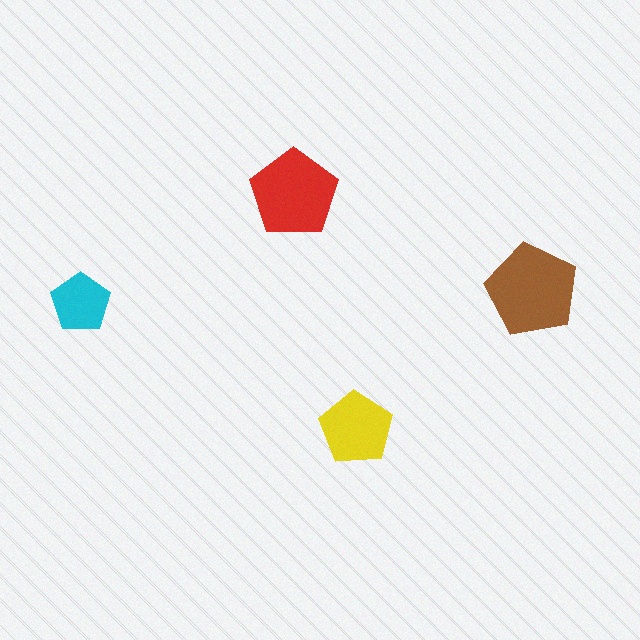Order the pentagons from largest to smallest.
the brown one, the red one, the yellow one, the cyan one.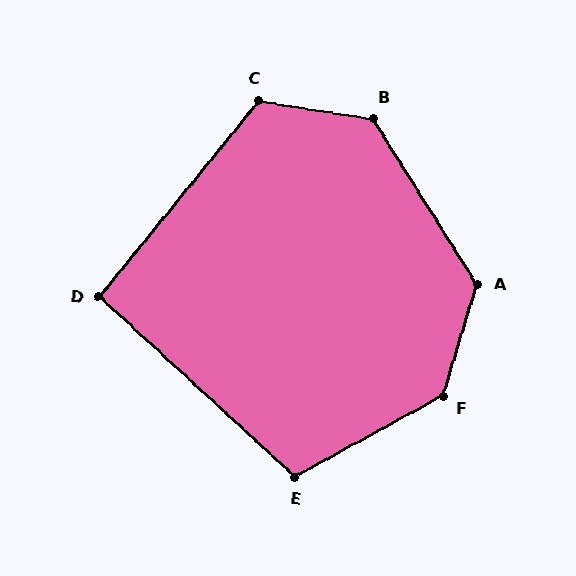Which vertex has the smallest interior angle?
D, at approximately 93 degrees.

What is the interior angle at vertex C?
Approximately 120 degrees (obtuse).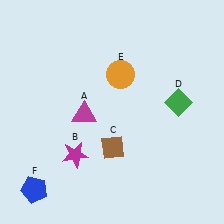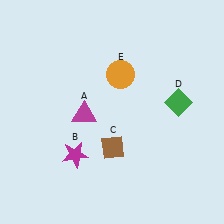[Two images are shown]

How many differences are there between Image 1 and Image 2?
There is 1 difference between the two images.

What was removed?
The blue pentagon (F) was removed in Image 2.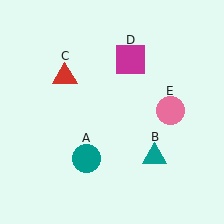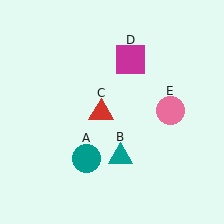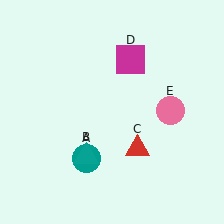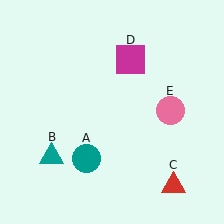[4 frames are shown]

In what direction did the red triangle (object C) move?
The red triangle (object C) moved down and to the right.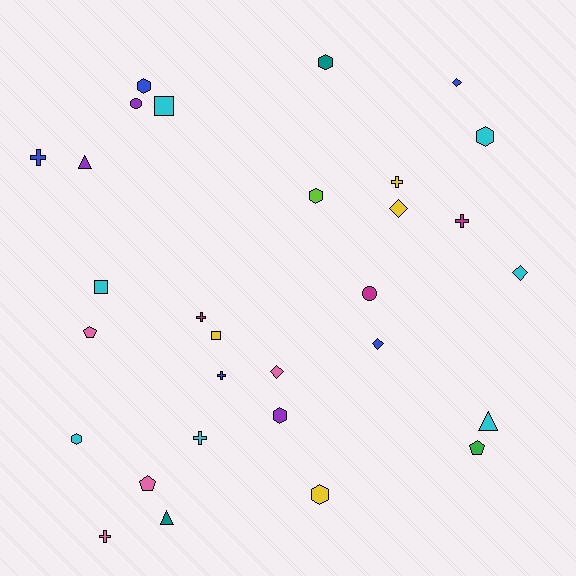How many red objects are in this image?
There are no red objects.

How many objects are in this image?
There are 30 objects.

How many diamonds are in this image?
There are 5 diamonds.